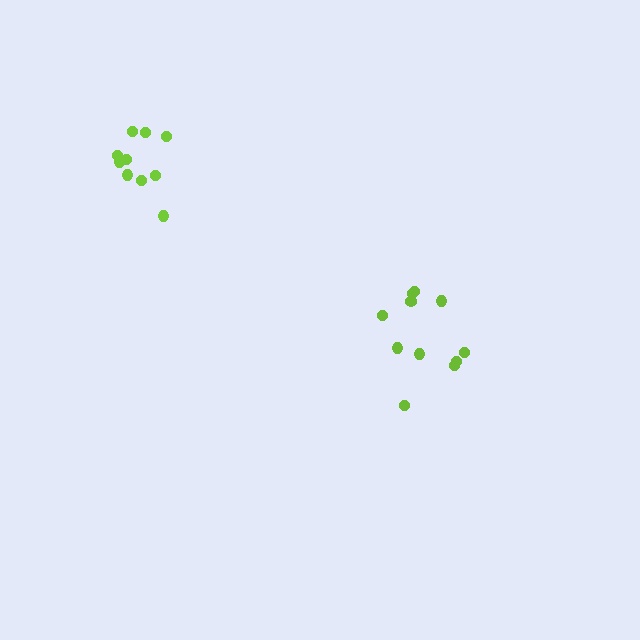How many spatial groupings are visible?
There are 2 spatial groupings.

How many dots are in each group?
Group 1: 10 dots, Group 2: 11 dots (21 total).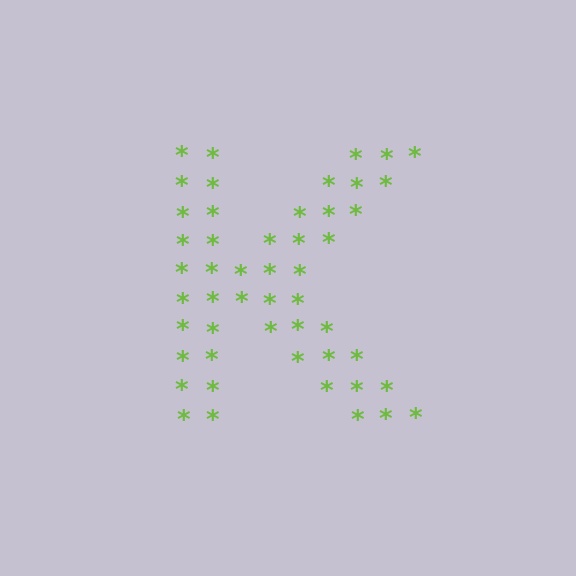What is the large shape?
The large shape is the letter K.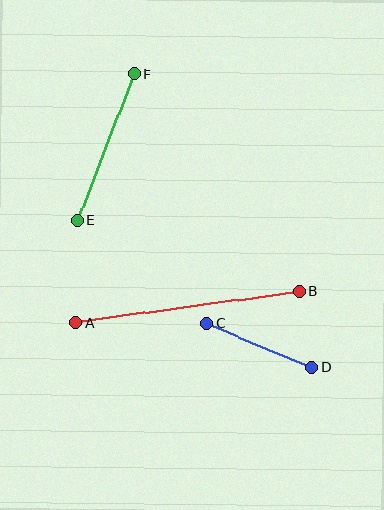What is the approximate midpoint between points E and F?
The midpoint is at approximately (106, 147) pixels.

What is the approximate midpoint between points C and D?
The midpoint is at approximately (259, 345) pixels.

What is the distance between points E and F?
The distance is approximately 157 pixels.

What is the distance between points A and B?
The distance is approximately 225 pixels.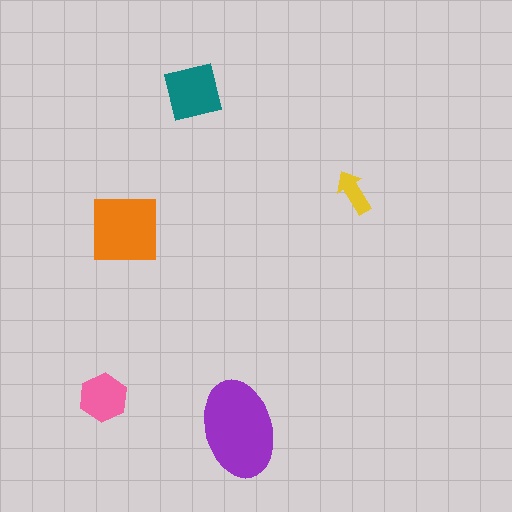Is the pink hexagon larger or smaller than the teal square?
Smaller.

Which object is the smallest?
The yellow arrow.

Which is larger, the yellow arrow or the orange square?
The orange square.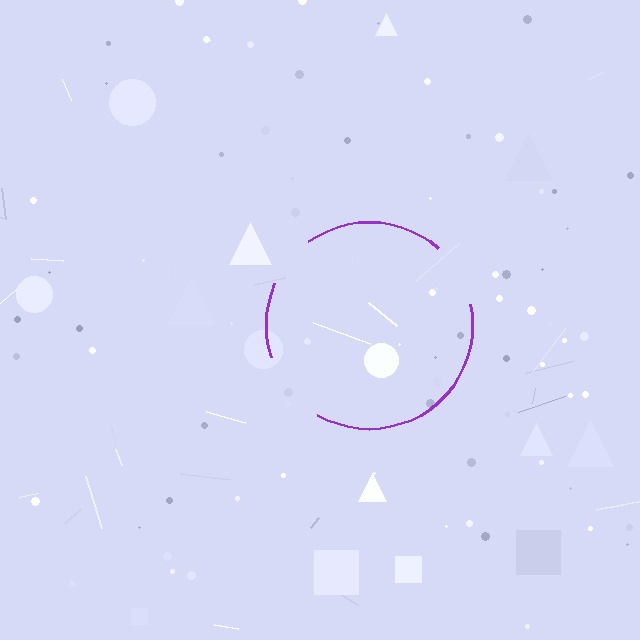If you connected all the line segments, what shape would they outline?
They would outline a circle.